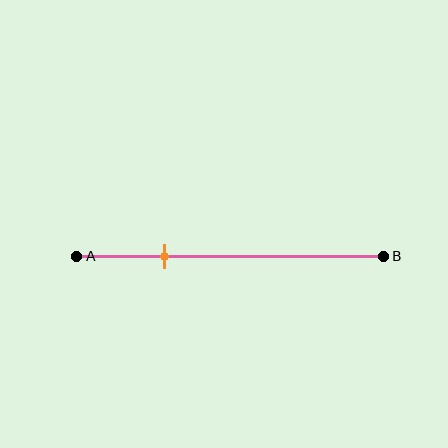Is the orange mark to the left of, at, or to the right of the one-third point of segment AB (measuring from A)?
The orange mark is to the left of the one-third point of segment AB.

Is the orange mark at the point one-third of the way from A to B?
No, the mark is at about 30% from A, not at the 33% one-third point.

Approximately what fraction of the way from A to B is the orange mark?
The orange mark is approximately 30% of the way from A to B.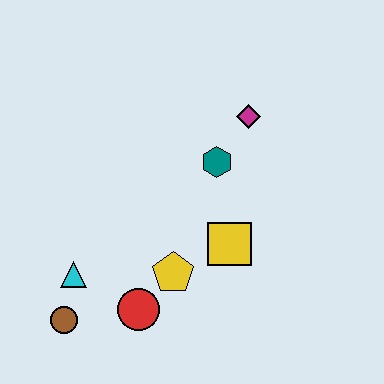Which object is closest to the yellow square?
The yellow pentagon is closest to the yellow square.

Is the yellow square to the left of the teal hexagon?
No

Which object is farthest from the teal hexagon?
The brown circle is farthest from the teal hexagon.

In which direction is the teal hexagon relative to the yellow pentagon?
The teal hexagon is above the yellow pentagon.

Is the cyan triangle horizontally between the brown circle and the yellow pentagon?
Yes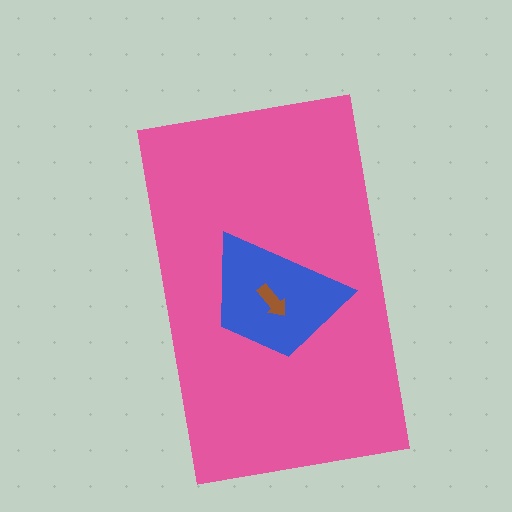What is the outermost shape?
The pink rectangle.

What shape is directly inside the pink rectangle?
The blue trapezoid.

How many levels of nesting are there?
3.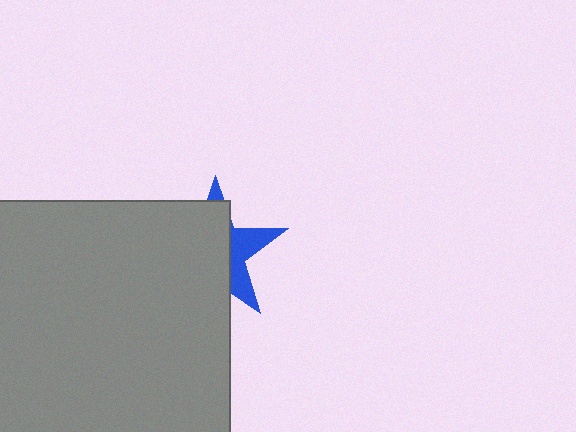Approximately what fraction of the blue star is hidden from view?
Roughly 67% of the blue star is hidden behind the gray square.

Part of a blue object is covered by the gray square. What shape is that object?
It is a star.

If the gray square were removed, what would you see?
You would see the complete blue star.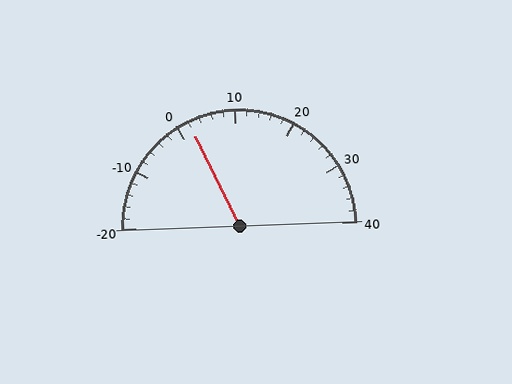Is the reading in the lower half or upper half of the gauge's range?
The reading is in the lower half of the range (-20 to 40).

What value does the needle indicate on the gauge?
The needle indicates approximately 2.